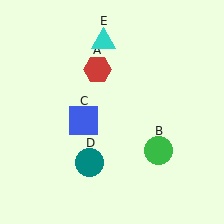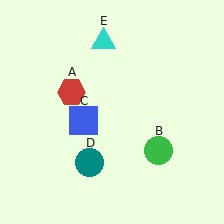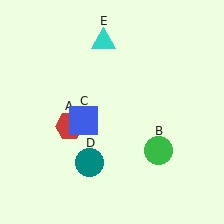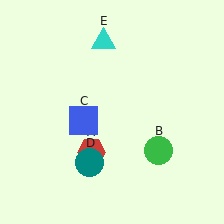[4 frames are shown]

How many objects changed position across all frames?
1 object changed position: red hexagon (object A).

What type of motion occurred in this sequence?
The red hexagon (object A) rotated counterclockwise around the center of the scene.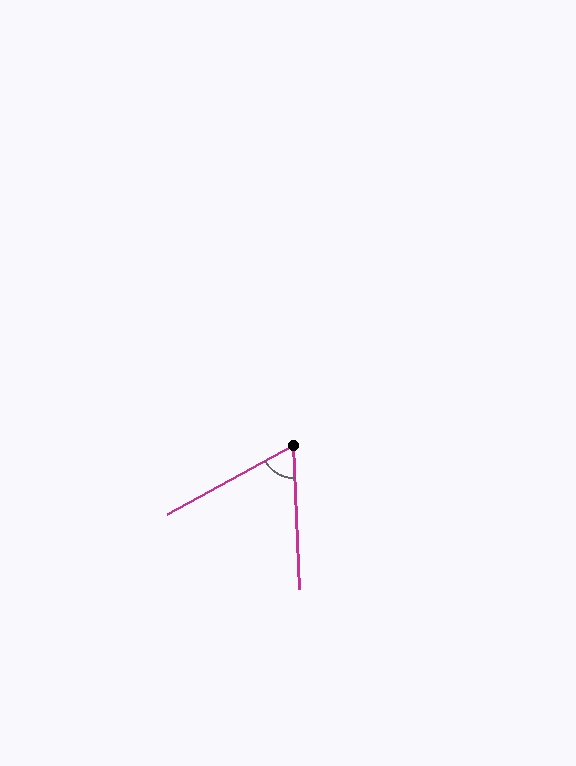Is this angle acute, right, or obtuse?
It is acute.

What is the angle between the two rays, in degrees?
Approximately 64 degrees.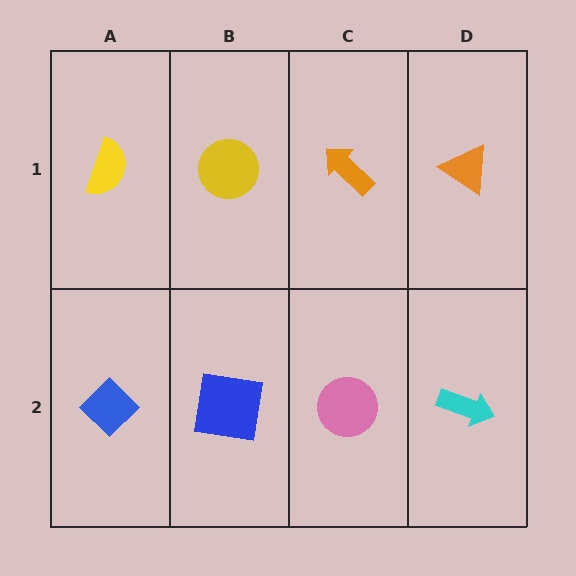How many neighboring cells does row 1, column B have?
3.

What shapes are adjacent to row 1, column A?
A blue diamond (row 2, column A), a yellow circle (row 1, column B).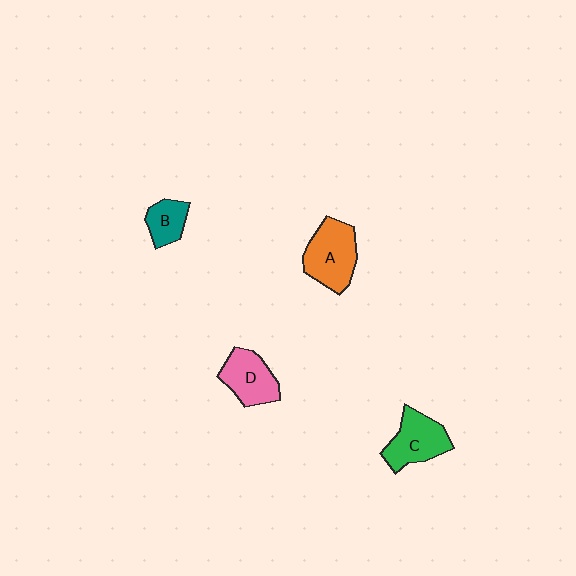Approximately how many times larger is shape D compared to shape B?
Approximately 1.5 times.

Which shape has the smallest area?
Shape B (teal).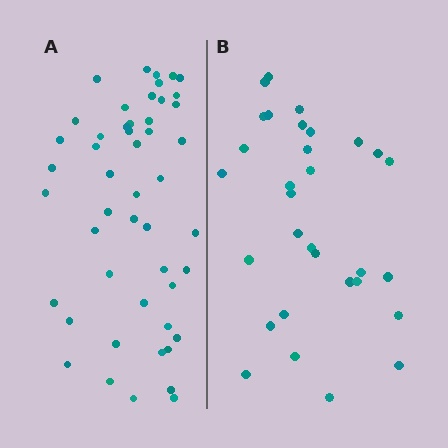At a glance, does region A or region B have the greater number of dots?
Region A (the left region) has more dots.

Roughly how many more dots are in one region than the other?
Region A has approximately 20 more dots than region B.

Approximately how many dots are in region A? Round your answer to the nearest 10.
About 50 dots. (The exact count is 49, which rounds to 50.)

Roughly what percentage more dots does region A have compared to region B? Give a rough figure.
About 60% more.